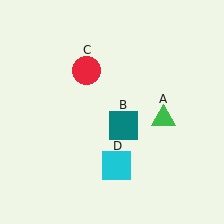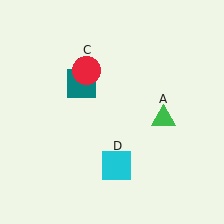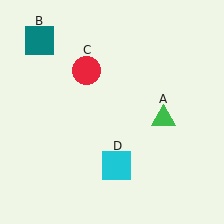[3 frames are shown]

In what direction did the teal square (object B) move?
The teal square (object B) moved up and to the left.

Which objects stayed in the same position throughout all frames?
Green triangle (object A) and red circle (object C) and cyan square (object D) remained stationary.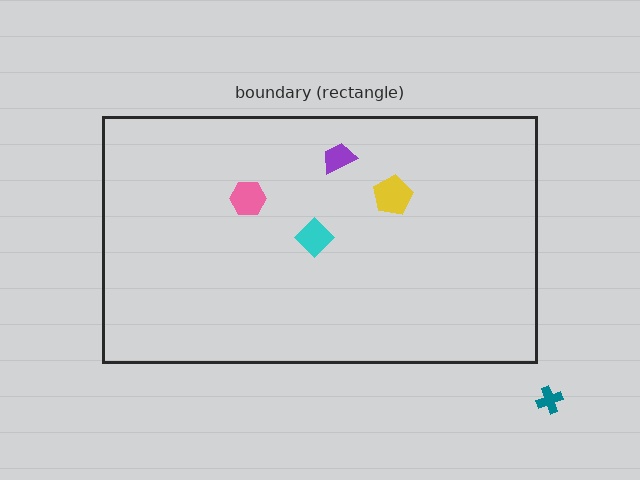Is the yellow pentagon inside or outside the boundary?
Inside.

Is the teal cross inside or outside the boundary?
Outside.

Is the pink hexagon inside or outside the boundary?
Inside.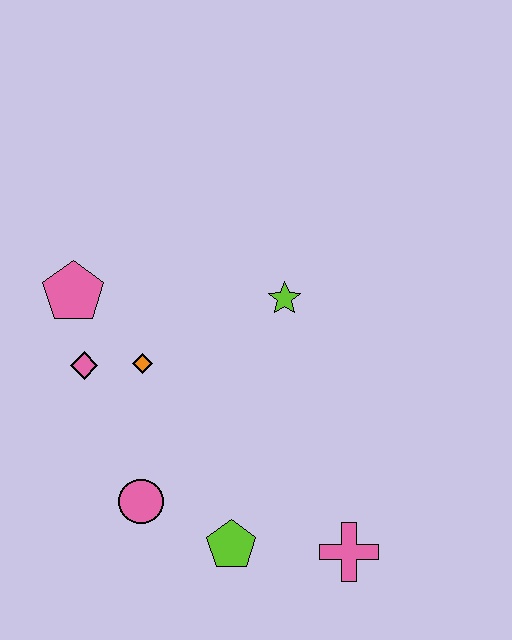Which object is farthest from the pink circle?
The lime star is farthest from the pink circle.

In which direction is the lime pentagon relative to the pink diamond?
The lime pentagon is below the pink diamond.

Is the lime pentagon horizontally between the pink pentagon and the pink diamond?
No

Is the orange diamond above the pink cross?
Yes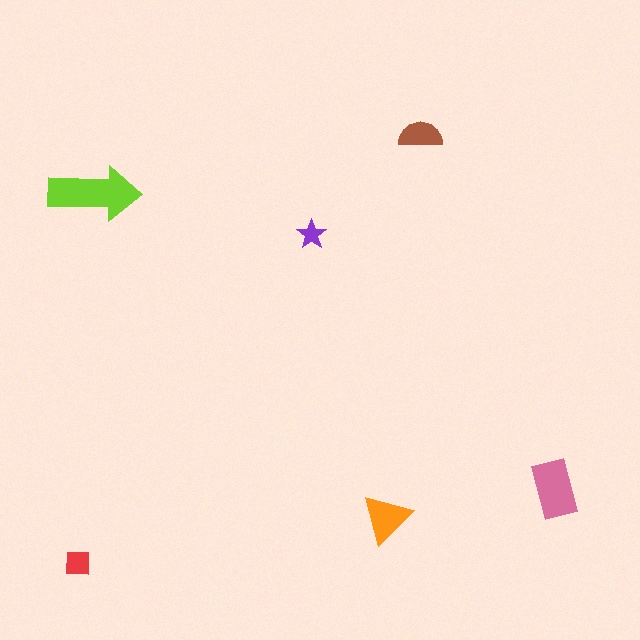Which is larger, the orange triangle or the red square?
The orange triangle.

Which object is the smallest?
The purple star.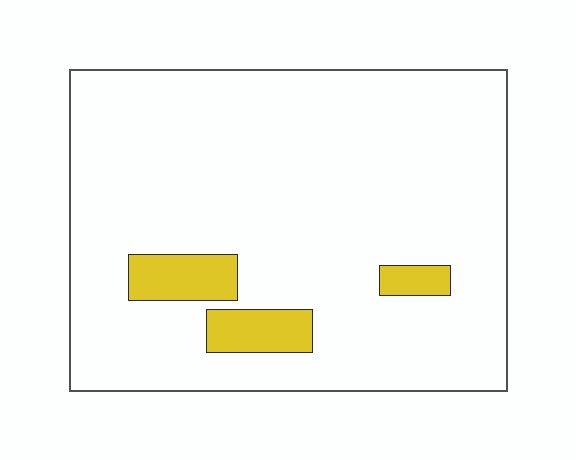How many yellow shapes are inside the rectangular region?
3.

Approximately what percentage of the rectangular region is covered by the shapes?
Approximately 10%.